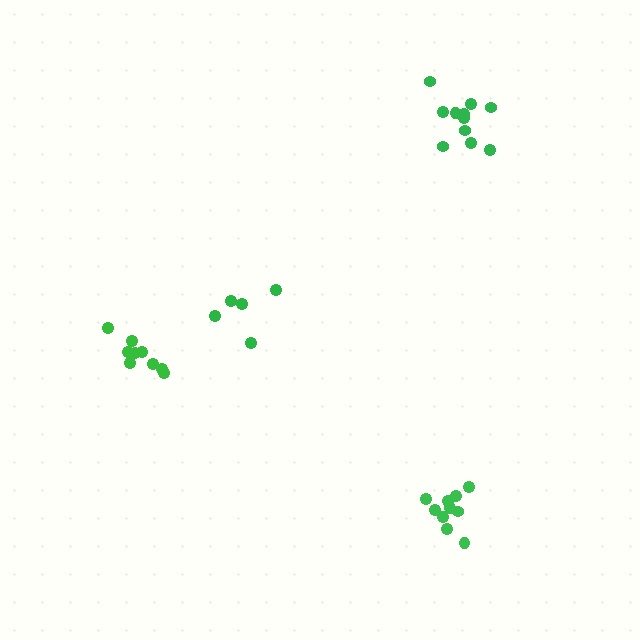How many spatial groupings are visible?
There are 4 spatial groupings.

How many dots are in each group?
Group 1: 10 dots, Group 2: 9 dots, Group 3: 11 dots, Group 4: 5 dots (35 total).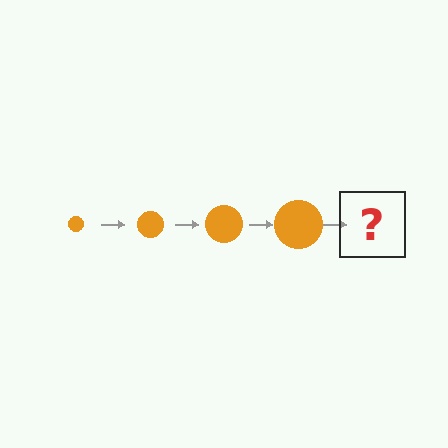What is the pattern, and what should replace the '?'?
The pattern is that the circle gets progressively larger each step. The '?' should be an orange circle, larger than the previous one.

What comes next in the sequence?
The next element should be an orange circle, larger than the previous one.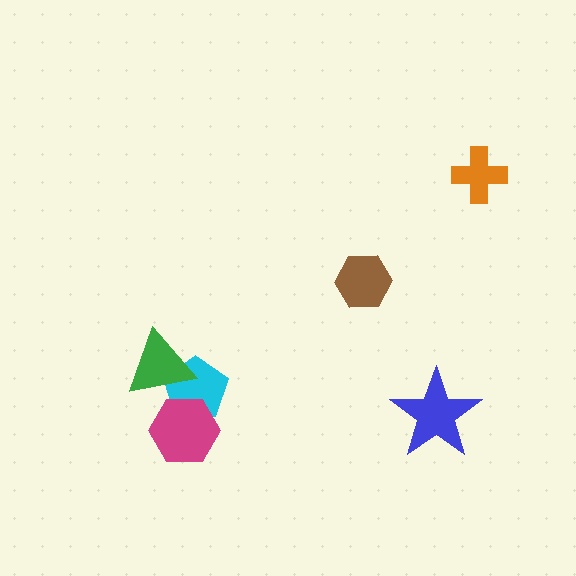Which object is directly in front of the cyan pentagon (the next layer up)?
The green triangle is directly in front of the cyan pentagon.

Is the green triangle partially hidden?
No, no other shape covers it.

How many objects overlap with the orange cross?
0 objects overlap with the orange cross.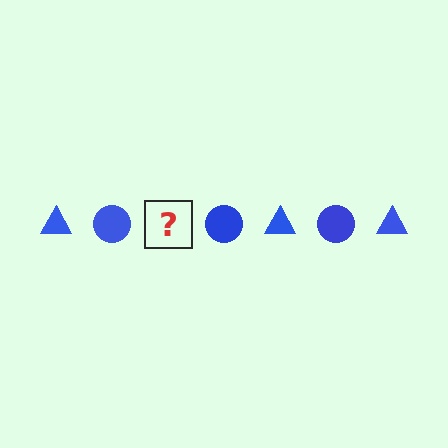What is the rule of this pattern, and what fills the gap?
The rule is that the pattern cycles through triangle, circle shapes in blue. The gap should be filled with a blue triangle.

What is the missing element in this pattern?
The missing element is a blue triangle.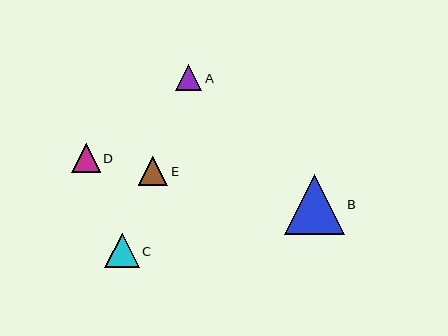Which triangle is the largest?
Triangle B is the largest with a size of approximately 60 pixels.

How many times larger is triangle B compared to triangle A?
Triangle B is approximately 2.3 times the size of triangle A.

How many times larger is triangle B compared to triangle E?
Triangle B is approximately 2.0 times the size of triangle E.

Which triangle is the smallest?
Triangle A is the smallest with a size of approximately 26 pixels.